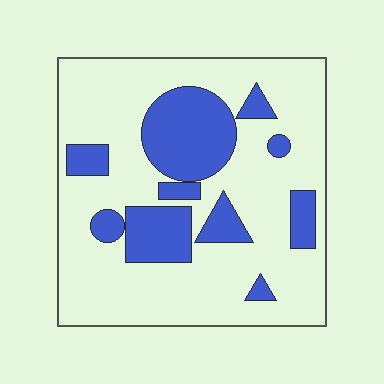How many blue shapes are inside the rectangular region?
10.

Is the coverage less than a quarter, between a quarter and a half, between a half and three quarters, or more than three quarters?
Between a quarter and a half.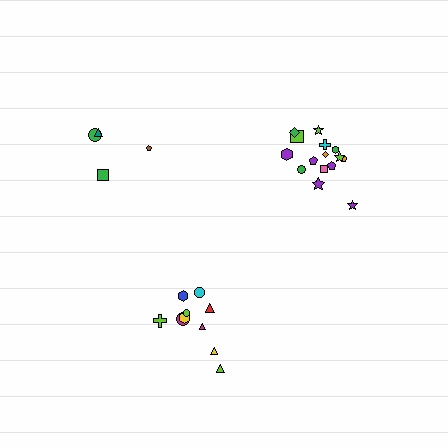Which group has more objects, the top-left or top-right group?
The top-right group.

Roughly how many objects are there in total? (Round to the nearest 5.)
Roughly 30 objects in total.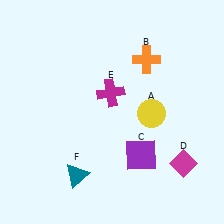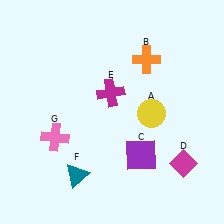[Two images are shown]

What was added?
A pink cross (G) was added in Image 2.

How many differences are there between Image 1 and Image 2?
There is 1 difference between the two images.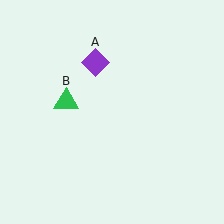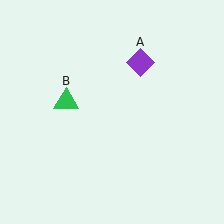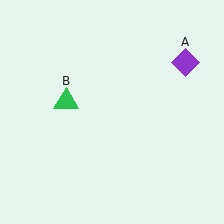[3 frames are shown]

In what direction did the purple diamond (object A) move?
The purple diamond (object A) moved right.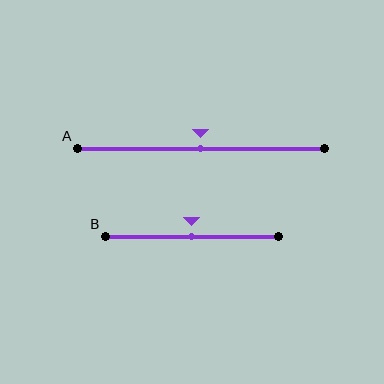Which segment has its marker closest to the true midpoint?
Segment A has its marker closest to the true midpoint.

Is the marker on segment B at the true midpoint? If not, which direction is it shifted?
Yes, the marker on segment B is at the true midpoint.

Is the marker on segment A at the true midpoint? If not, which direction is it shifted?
Yes, the marker on segment A is at the true midpoint.